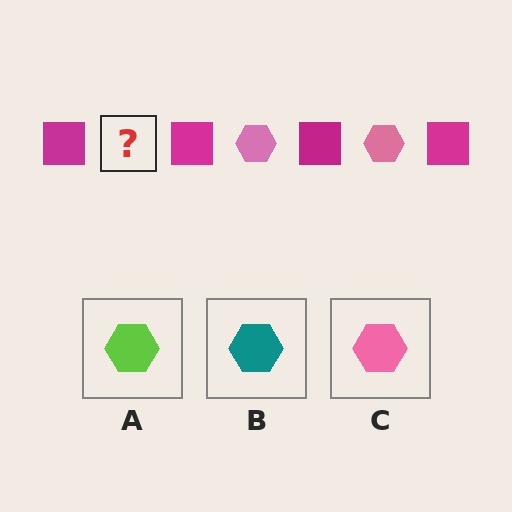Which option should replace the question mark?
Option C.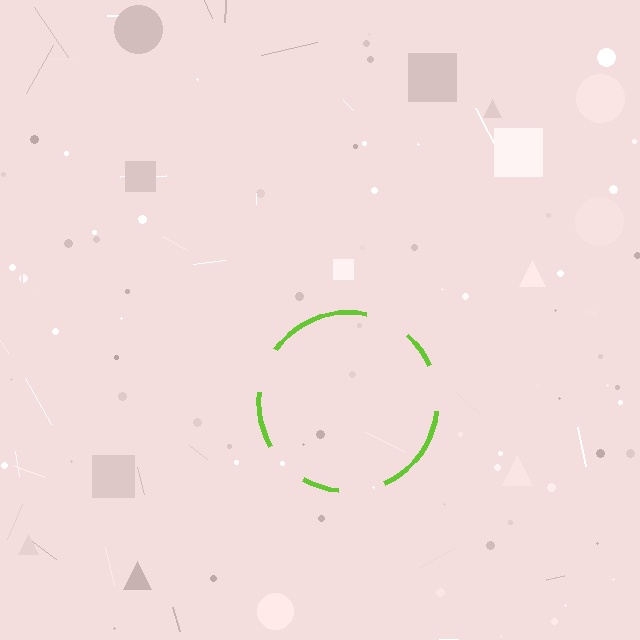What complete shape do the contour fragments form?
The contour fragments form a circle.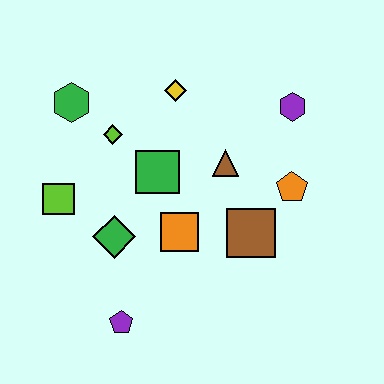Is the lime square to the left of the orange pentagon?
Yes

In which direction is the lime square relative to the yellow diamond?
The lime square is to the left of the yellow diamond.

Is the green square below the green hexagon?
Yes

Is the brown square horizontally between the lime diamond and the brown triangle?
No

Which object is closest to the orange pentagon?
The brown square is closest to the orange pentagon.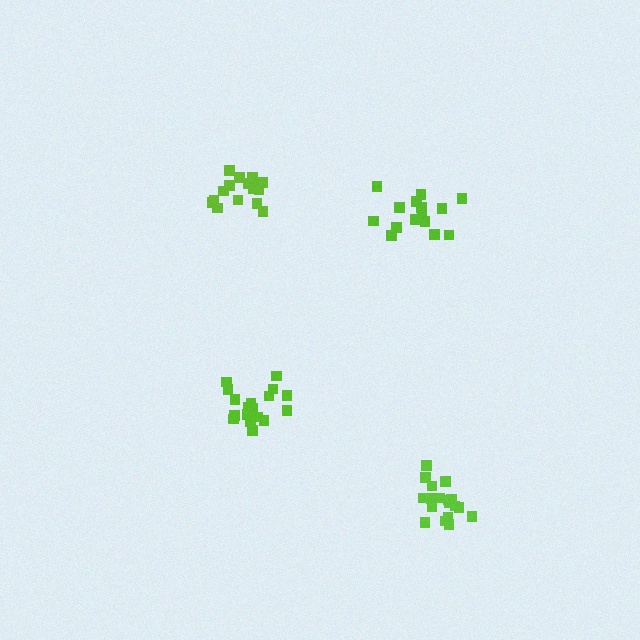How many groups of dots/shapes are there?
There are 4 groups.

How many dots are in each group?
Group 1: 15 dots, Group 2: 17 dots, Group 3: 18 dots, Group 4: 18 dots (68 total).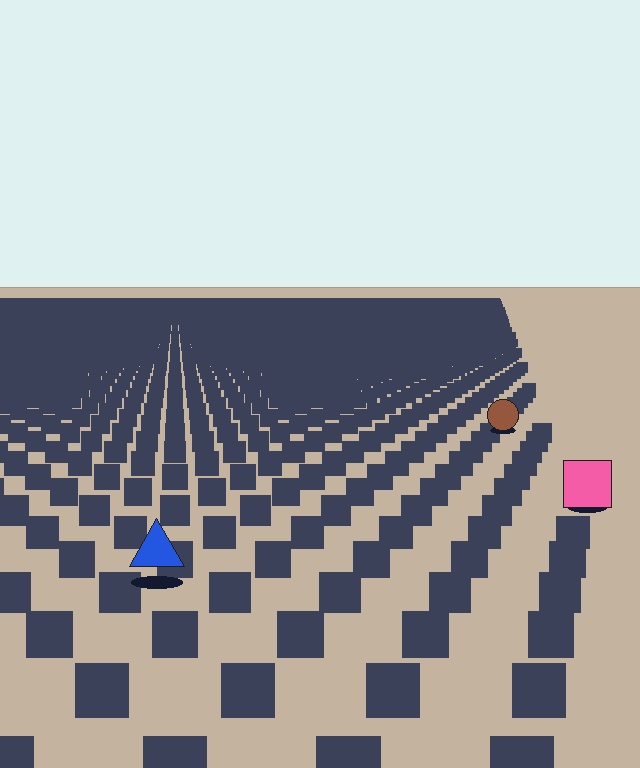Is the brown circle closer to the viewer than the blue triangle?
No. The blue triangle is closer — you can tell from the texture gradient: the ground texture is coarser near it.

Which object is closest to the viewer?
The blue triangle is closest. The texture marks near it are larger and more spread out.